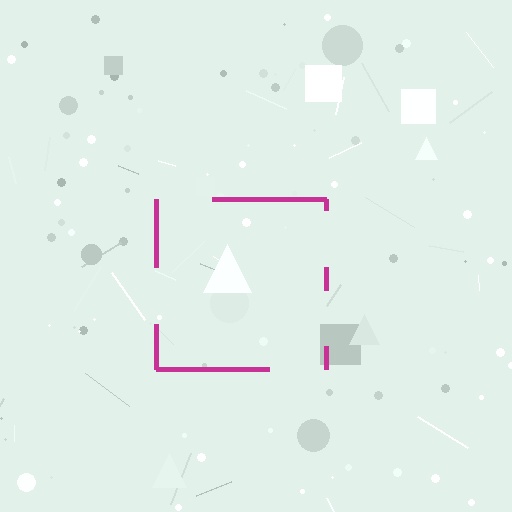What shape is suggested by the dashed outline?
The dashed outline suggests a square.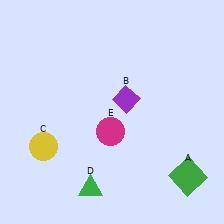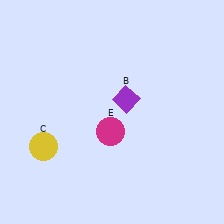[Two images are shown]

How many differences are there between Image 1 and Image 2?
There are 2 differences between the two images.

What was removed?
The green triangle (D), the green square (A) were removed in Image 2.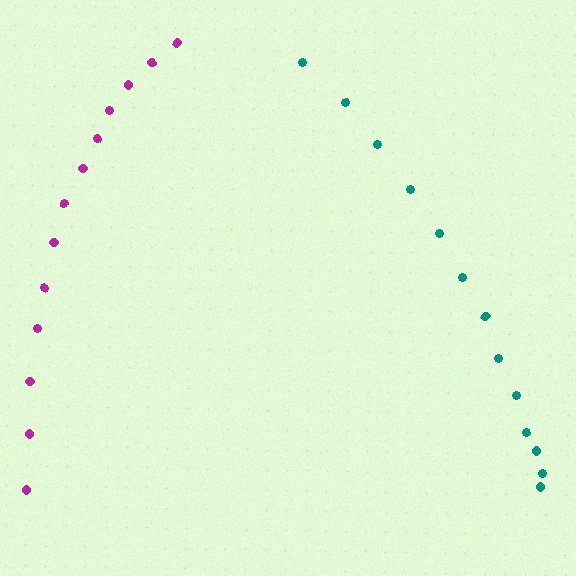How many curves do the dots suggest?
There are 2 distinct paths.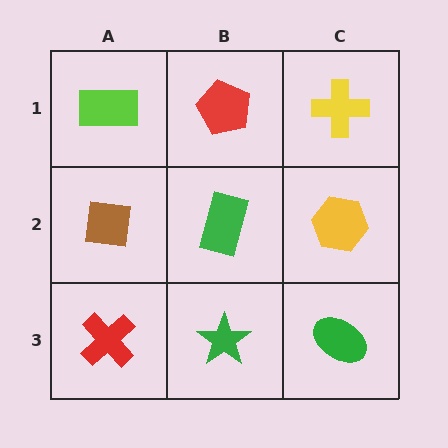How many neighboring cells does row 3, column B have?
3.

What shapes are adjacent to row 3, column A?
A brown square (row 2, column A), a green star (row 3, column B).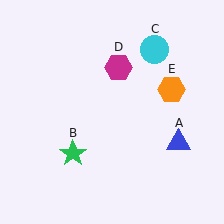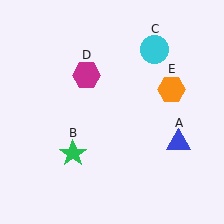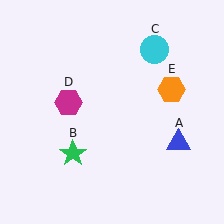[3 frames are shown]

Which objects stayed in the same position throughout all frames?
Blue triangle (object A) and green star (object B) and cyan circle (object C) and orange hexagon (object E) remained stationary.